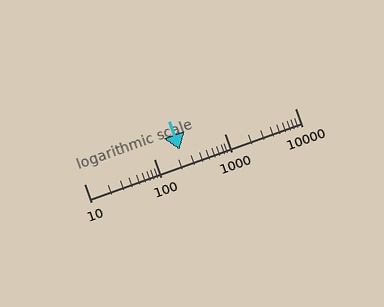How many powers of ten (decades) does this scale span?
The scale spans 3 decades, from 10 to 10000.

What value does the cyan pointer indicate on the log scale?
The pointer indicates approximately 230.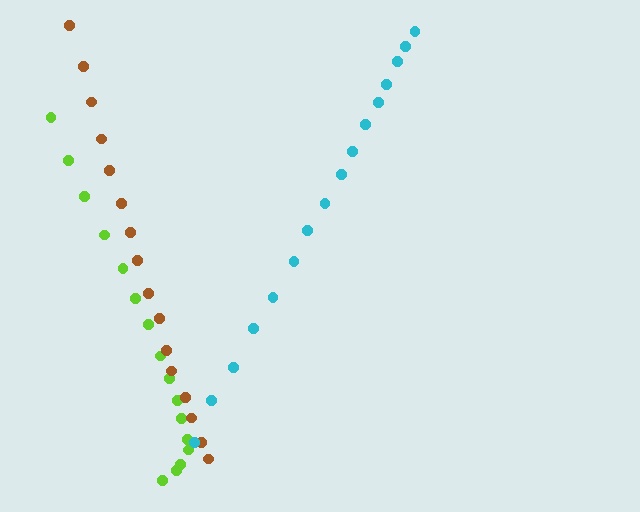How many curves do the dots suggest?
There are 3 distinct paths.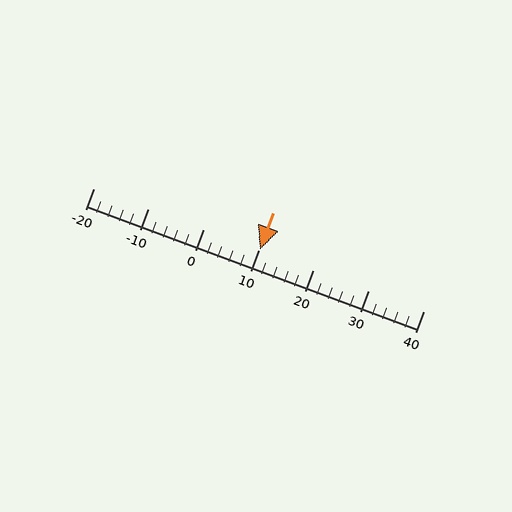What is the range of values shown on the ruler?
The ruler shows values from -20 to 40.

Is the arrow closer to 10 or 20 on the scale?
The arrow is closer to 10.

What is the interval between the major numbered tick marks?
The major tick marks are spaced 10 units apart.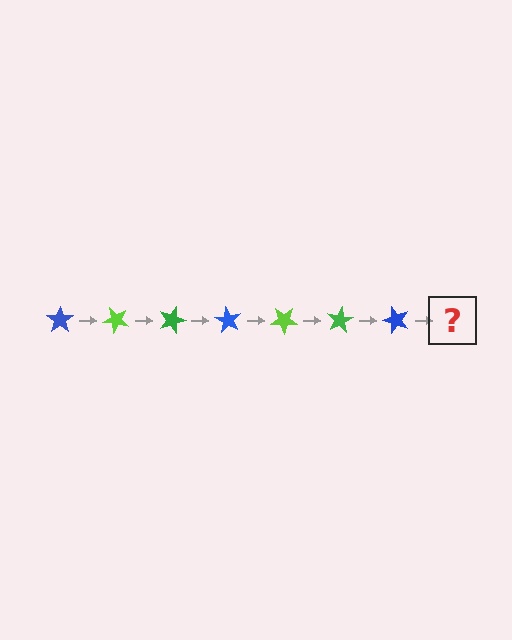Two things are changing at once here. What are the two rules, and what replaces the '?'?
The two rules are that it rotates 45 degrees each step and the color cycles through blue, lime, and green. The '?' should be a lime star, rotated 315 degrees from the start.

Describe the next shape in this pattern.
It should be a lime star, rotated 315 degrees from the start.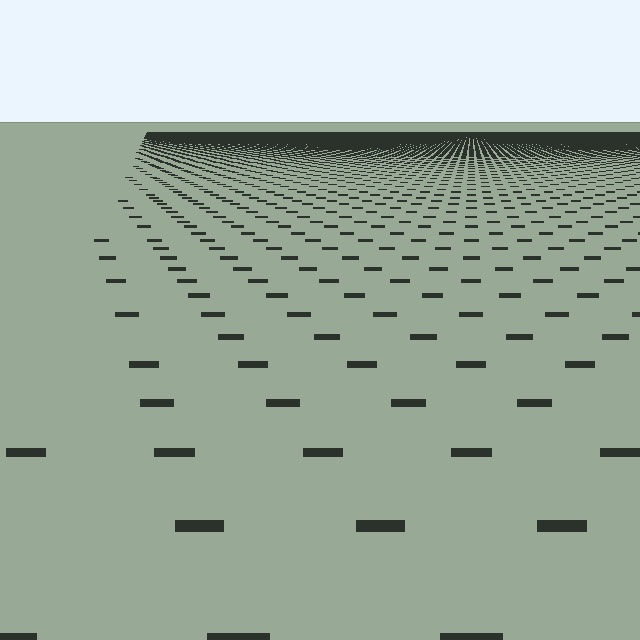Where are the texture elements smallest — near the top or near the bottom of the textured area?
Near the top.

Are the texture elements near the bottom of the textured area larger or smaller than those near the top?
Larger. Near the bottom, elements are closer to the viewer and appear at a bigger on-screen size.